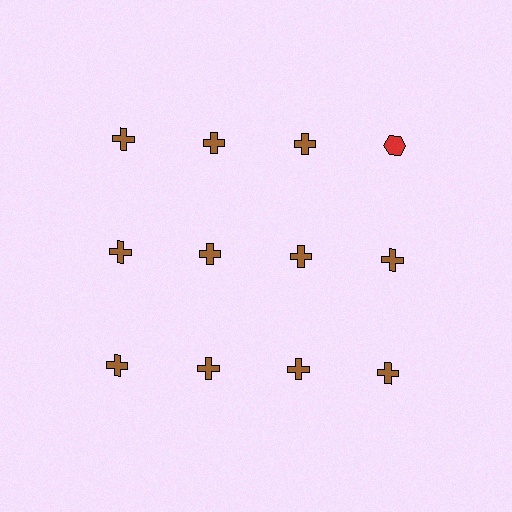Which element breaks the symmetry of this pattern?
The red hexagon in the top row, second from right column breaks the symmetry. All other shapes are brown crosses.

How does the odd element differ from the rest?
It differs in both color (red instead of brown) and shape (hexagon instead of cross).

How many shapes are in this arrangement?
There are 12 shapes arranged in a grid pattern.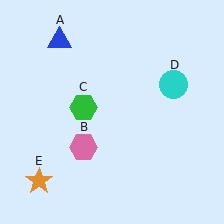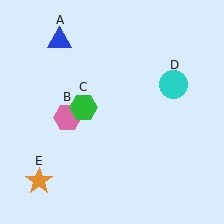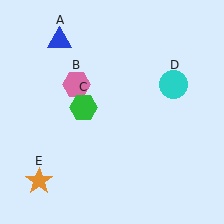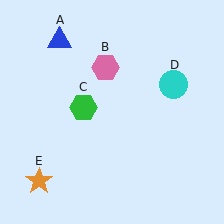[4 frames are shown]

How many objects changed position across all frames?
1 object changed position: pink hexagon (object B).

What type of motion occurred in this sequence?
The pink hexagon (object B) rotated clockwise around the center of the scene.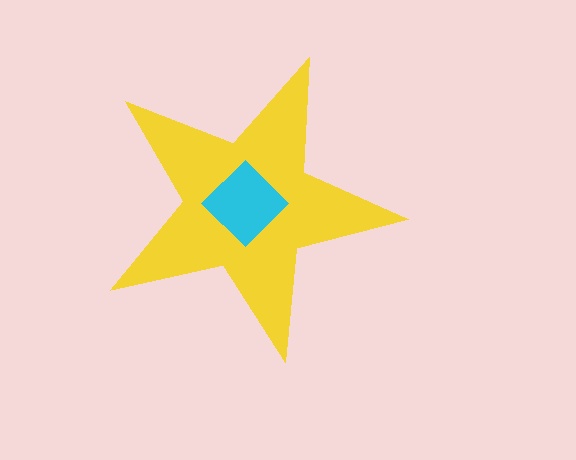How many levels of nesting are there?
2.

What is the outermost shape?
The yellow star.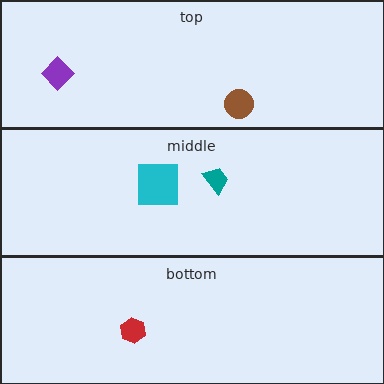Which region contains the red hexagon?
The bottom region.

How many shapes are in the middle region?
2.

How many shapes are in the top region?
2.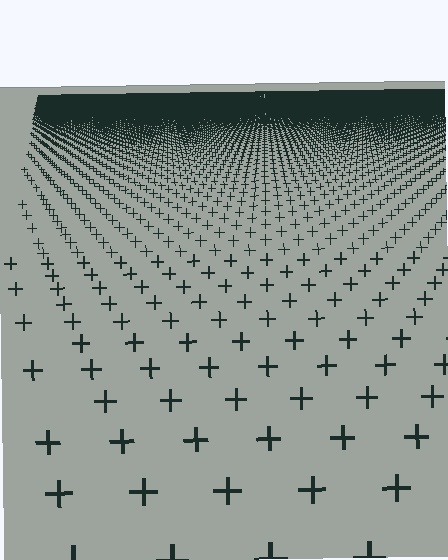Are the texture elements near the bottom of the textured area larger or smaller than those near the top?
Larger. Near the bottom, elements are closer to the viewer and appear at a bigger on-screen size.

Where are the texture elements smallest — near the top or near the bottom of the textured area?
Near the top.